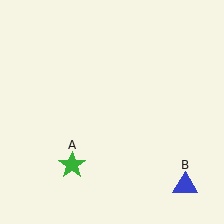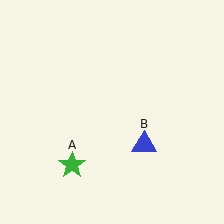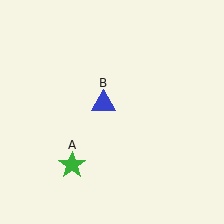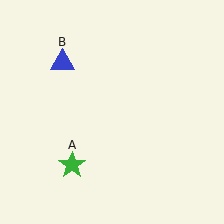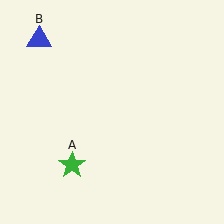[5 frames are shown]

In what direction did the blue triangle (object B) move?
The blue triangle (object B) moved up and to the left.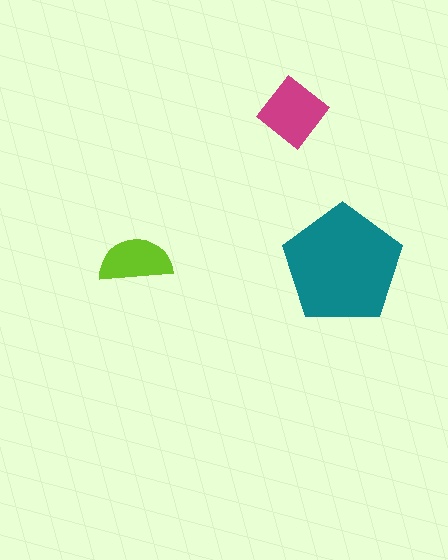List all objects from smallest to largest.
The lime semicircle, the magenta diamond, the teal pentagon.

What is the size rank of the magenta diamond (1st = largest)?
2nd.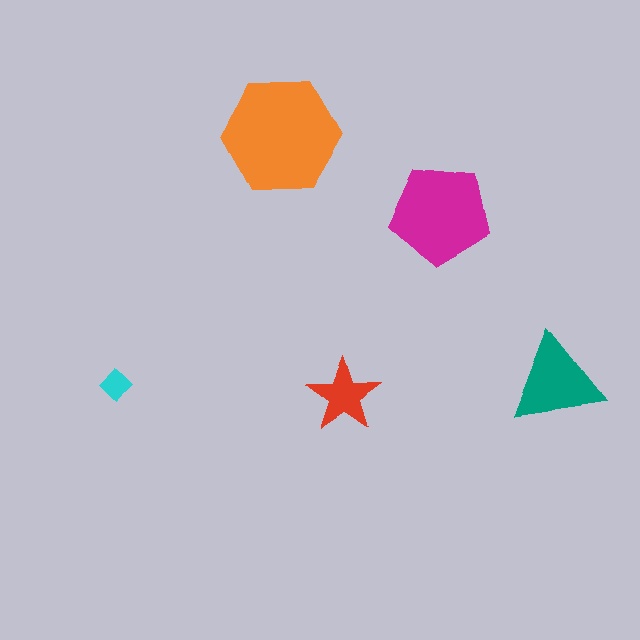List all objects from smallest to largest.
The cyan diamond, the red star, the teal triangle, the magenta pentagon, the orange hexagon.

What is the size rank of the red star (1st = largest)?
4th.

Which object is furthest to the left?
The cyan diamond is leftmost.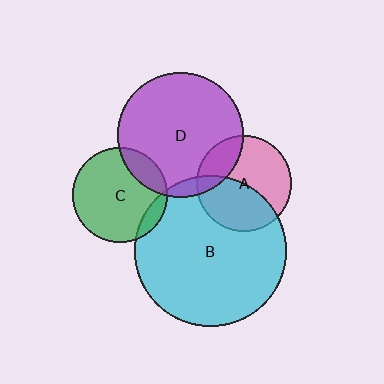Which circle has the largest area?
Circle B (cyan).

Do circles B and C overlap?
Yes.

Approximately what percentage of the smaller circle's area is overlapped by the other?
Approximately 10%.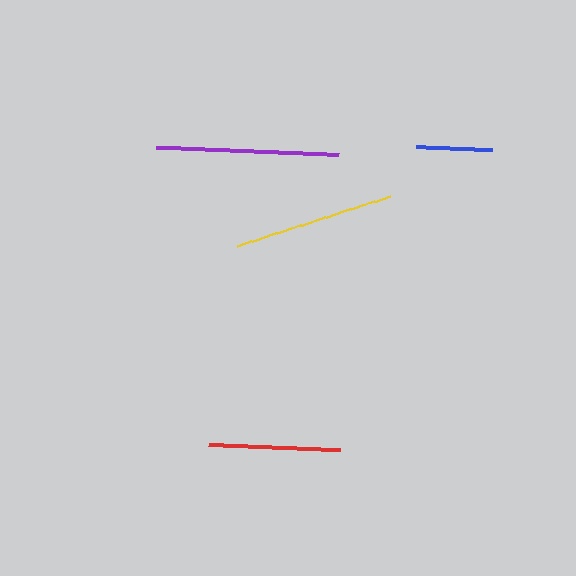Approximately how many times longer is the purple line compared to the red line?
The purple line is approximately 1.4 times the length of the red line.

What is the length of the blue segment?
The blue segment is approximately 76 pixels long.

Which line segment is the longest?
The purple line is the longest at approximately 182 pixels.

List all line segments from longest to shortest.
From longest to shortest: purple, yellow, red, blue.